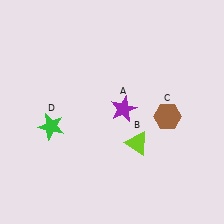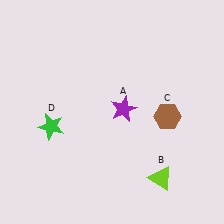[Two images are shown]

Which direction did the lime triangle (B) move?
The lime triangle (B) moved down.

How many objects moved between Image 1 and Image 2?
1 object moved between the two images.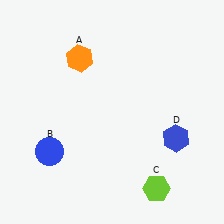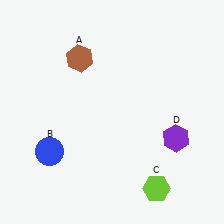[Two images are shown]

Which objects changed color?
A changed from orange to brown. D changed from blue to purple.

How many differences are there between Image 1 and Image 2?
There are 2 differences between the two images.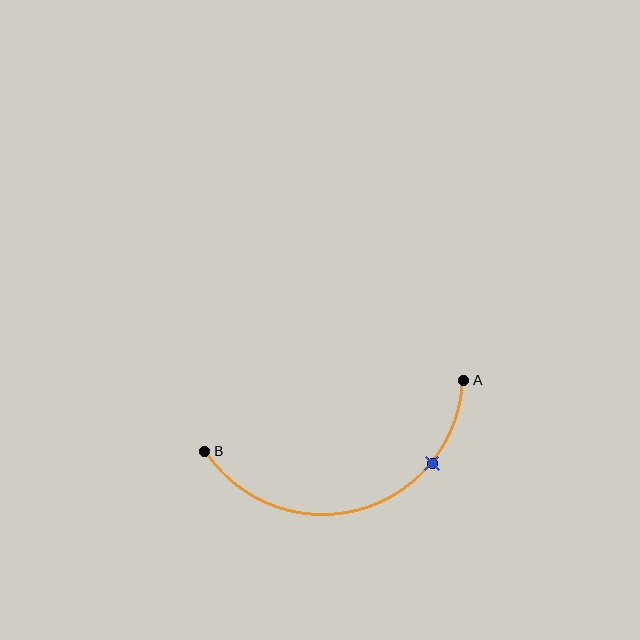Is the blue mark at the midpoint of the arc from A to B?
No. The blue mark lies on the arc but is closer to endpoint A. The arc midpoint would be at the point on the curve equidistant along the arc from both A and B.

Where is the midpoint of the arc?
The arc midpoint is the point on the curve farthest from the straight line joining A and B. It sits below that line.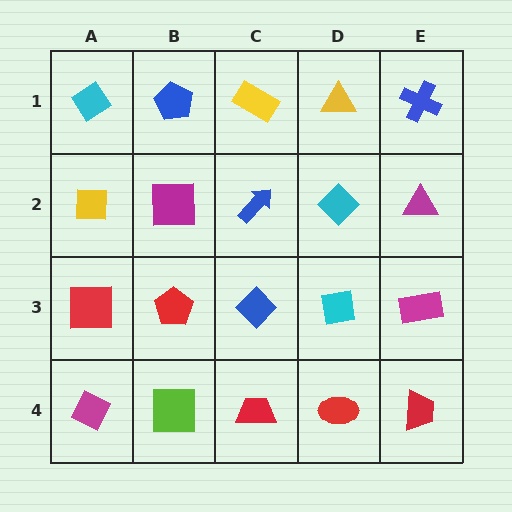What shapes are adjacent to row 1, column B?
A magenta square (row 2, column B), a cyan diamond (row 1, column A), a yellow rectangle (row 1, column C).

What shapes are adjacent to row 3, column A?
A yellow square (row 2, column A), a magenta diamond (row 4, column A), a red pentagon (row 3, column B).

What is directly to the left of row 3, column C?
A red pentagon.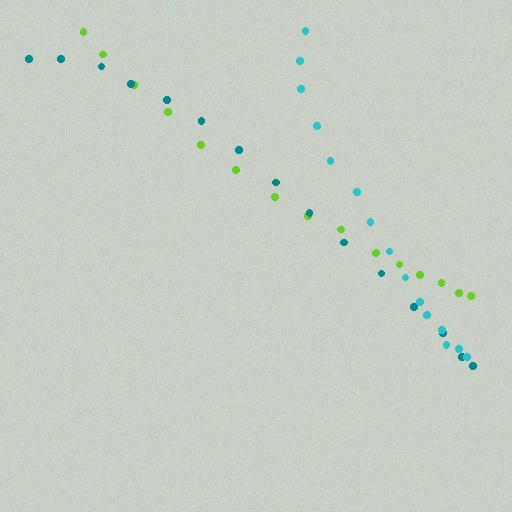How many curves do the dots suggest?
There are 3 distinct paths.